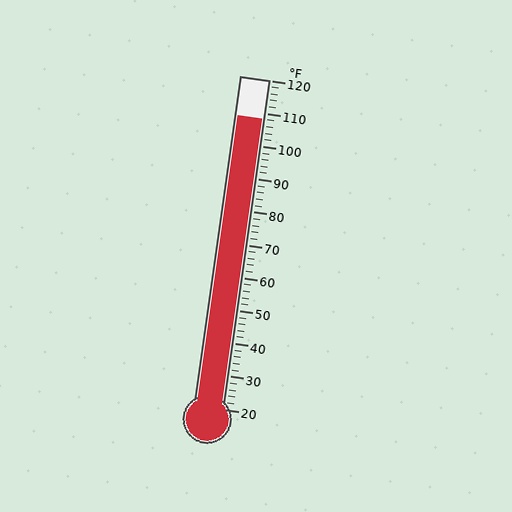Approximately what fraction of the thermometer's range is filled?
The thermometer is filled to approximately 90% of its range.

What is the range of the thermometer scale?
The thermometer scale ranges from 20°F to 120°F.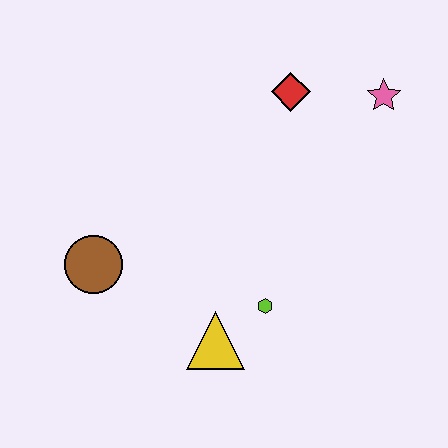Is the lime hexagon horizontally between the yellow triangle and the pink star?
Yes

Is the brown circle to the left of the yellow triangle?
Yes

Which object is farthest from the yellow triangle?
The pink star is farthest from the yellow triangle.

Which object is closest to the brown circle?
The yellow triangle is closest to the brown circle.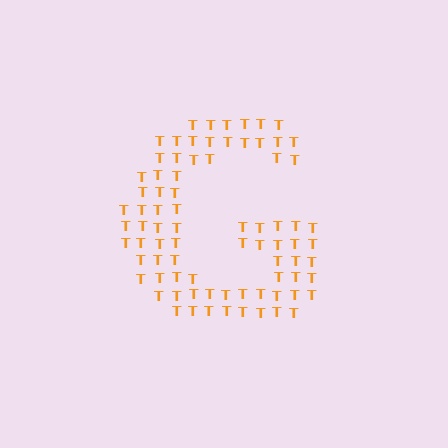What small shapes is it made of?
It is made of small letter T's.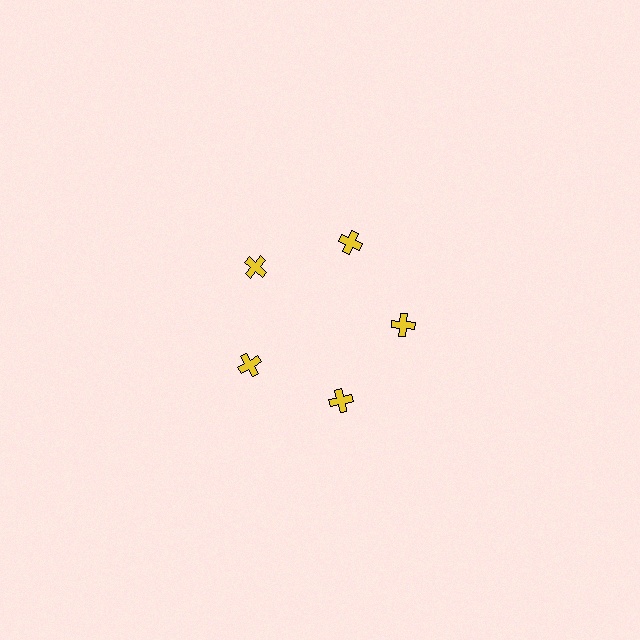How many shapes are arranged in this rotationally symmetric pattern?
There are 5 shapes, arranged in 5 groups of 1.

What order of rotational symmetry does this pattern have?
This pattern has 5-fold rotational symmetry.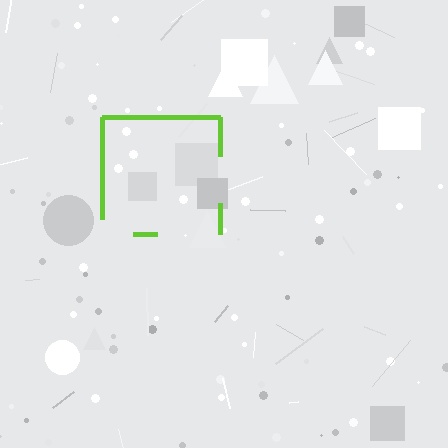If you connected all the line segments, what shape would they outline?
They would outline a square.